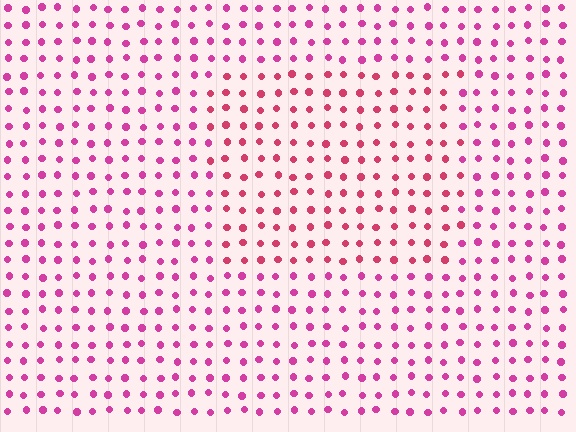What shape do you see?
I see a rectangle.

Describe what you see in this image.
The image is filled with small magenta elements in a uniform arrangement. A rectangle-shaped region is visible where the elements are tinted to a slightly different hue, forming a subtle color boundary.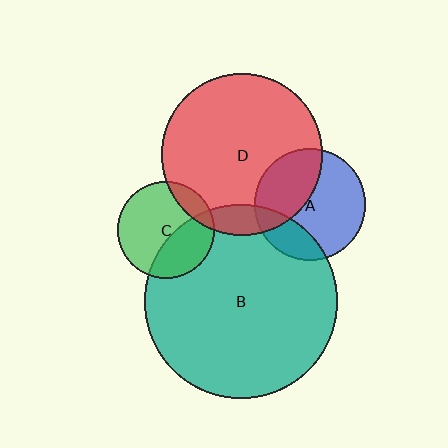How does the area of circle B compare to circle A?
Approximately 3.0 times.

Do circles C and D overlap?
Yes.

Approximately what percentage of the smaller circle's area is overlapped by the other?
Approximately 15%.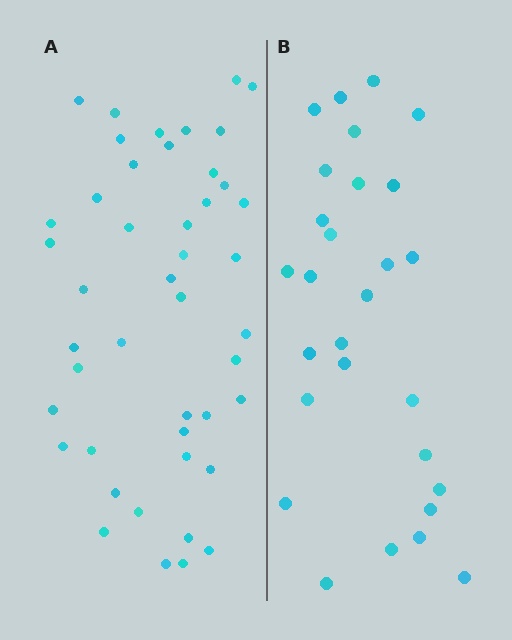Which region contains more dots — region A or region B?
Region A (the left region) has more dots.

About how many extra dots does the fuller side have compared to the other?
Region A has approximately 15 more dots than region B.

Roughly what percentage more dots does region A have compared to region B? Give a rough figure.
About 60% more.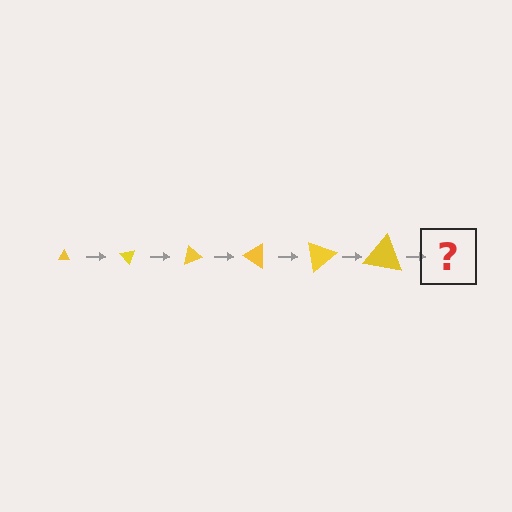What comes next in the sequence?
The next element should be a triangle, larger than the previous one and rotated 300 degrees from the start.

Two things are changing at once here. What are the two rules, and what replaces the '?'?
The two rules are that the triangle grows larger each step and it rotates 50 degrees each step. The '?' should be a triangle, larger than the previous one and rotated 300 degrees from the start.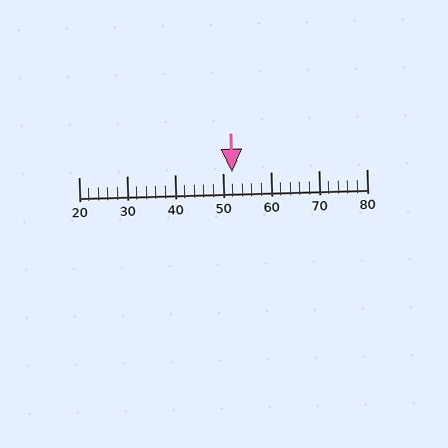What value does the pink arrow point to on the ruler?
The pink arrow points to approximately 52.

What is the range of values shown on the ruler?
The ruler shows values from 20 to 80.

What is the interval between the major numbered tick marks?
The major tick marks are spaced 10 units apart.